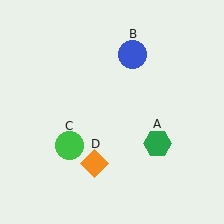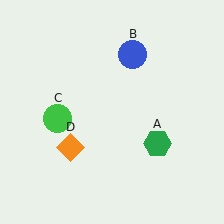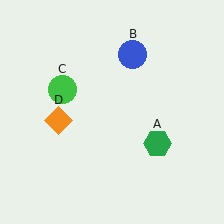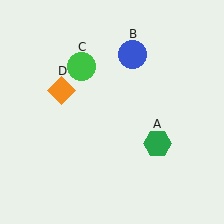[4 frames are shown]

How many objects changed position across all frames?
2 objects changed position: green circle (object C), orange diamond (object D).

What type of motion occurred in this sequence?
The green circle (object C), orange diamond (object D) rotated clockwise around the center of the scene.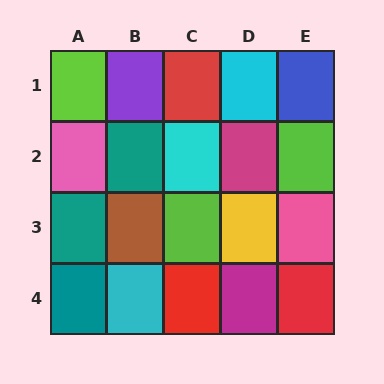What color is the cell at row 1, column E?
Blue.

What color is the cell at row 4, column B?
Cyan.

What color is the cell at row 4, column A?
Teal.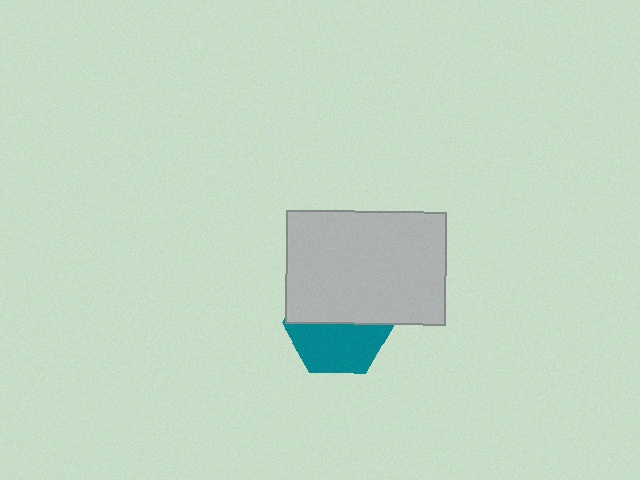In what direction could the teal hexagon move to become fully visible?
The teal hexagon could move down. That would shift it out from behind the light gray rectangle entirely.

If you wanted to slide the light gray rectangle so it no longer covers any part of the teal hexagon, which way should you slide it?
Slide it up — that is the most direct way to separate the two shapes.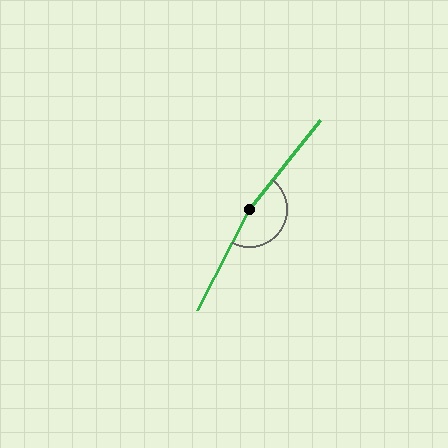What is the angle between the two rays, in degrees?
Approximately 169 degrees.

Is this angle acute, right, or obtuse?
It is obtuse.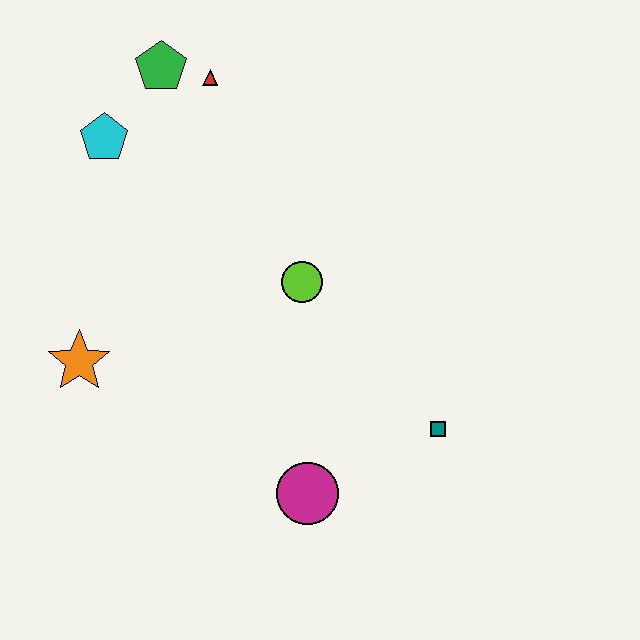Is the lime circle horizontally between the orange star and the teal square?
Yes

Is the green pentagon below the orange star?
No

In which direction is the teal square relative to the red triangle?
The teal square is below the red triangle.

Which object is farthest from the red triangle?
The magenta circle is farthest from the red triangle.